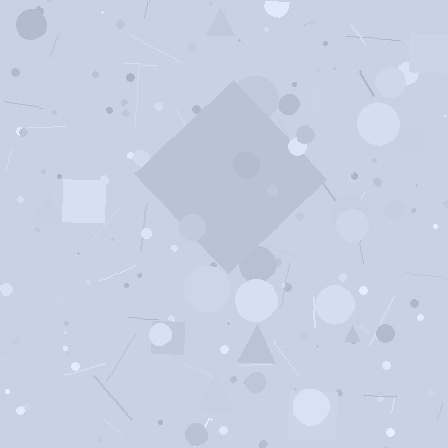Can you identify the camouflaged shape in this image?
The camouflaged shape is a diamond.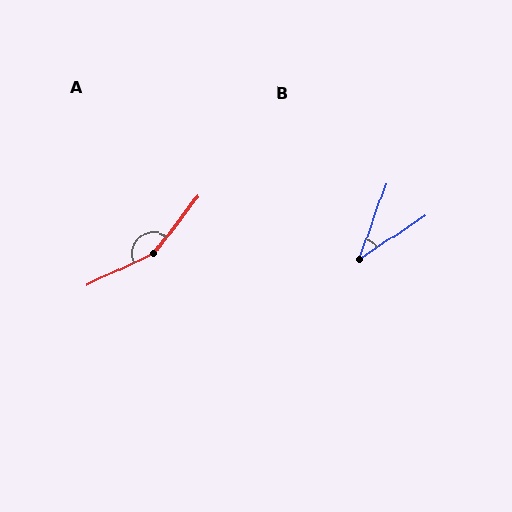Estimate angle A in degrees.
Approximately 153 degrees.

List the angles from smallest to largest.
B (37°), A (153°).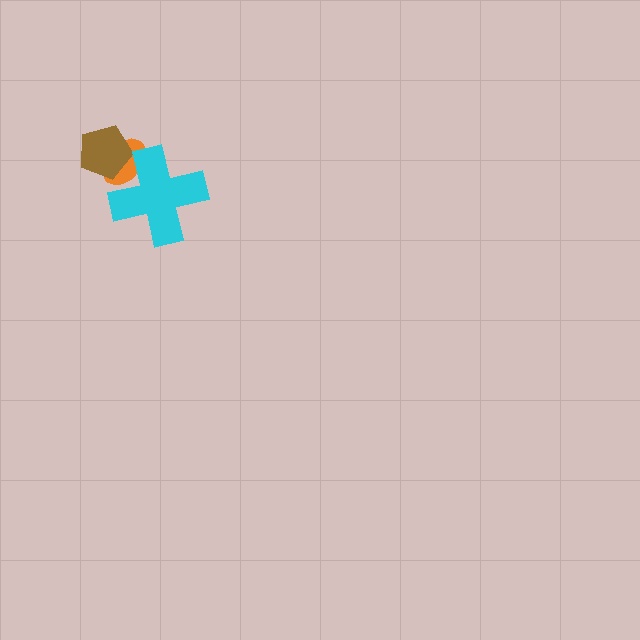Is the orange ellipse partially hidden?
Yes, it is partially covered by another shape.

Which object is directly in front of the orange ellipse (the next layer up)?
The brown pentagon is directly in front of the orange ellipse.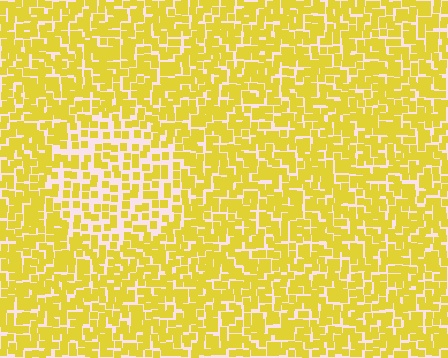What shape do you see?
I see a circle.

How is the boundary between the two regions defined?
The boundary is defined by a change in element density (approximately 1.8x ratio). All elements are the same color, size, and shape.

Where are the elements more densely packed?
The elements are more densely packed outside the circle boundary.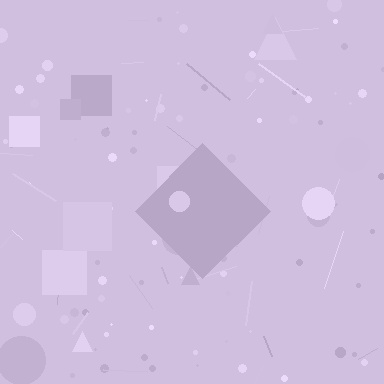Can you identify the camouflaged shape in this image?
The camouflaged shape is a diamond.